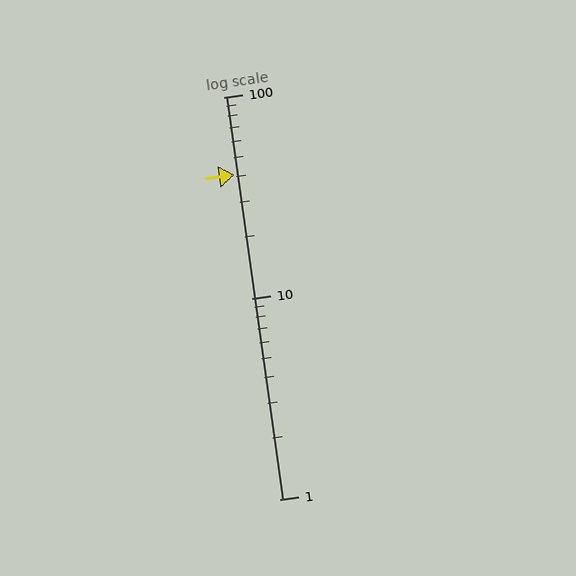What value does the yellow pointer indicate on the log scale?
The pointer indicates approximately 41.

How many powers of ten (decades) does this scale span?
The scale spans 2 decades, from 1 to 100.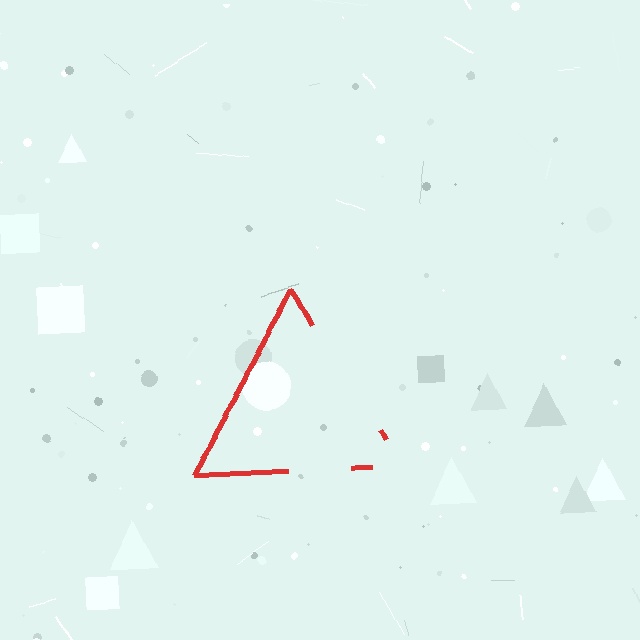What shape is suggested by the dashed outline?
The dashed outline suggests a triangle.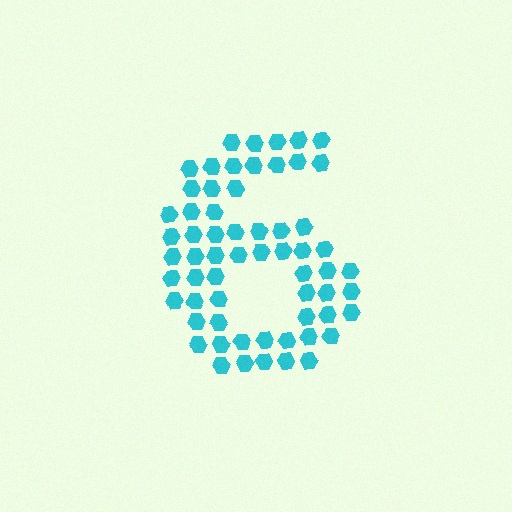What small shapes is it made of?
It is made of small hexagons.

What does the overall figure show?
The overall figure shows the digit 6.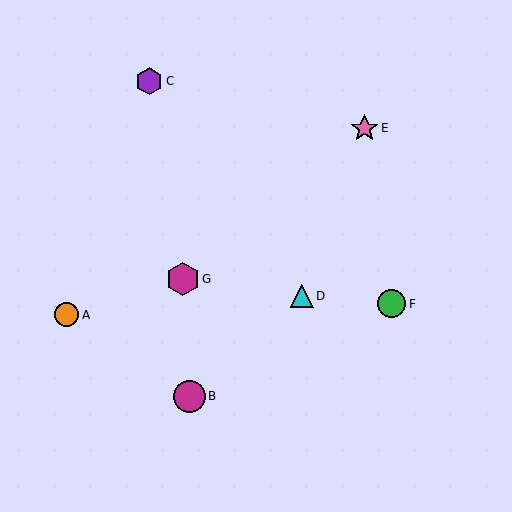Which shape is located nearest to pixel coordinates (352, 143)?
The pink star (labeled E) at (364, 128) is nearest to that location.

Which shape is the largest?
The magenta hexagon (labeled G) is the largest.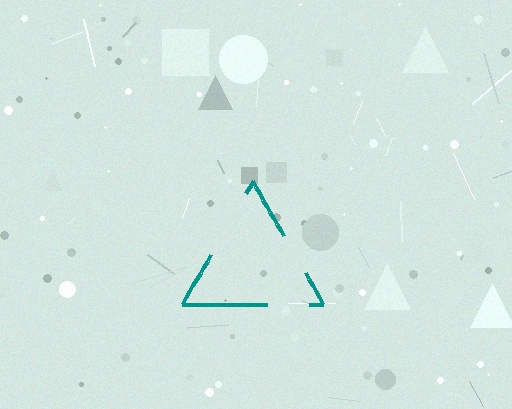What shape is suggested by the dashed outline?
The dashed outline suggests a triangle.